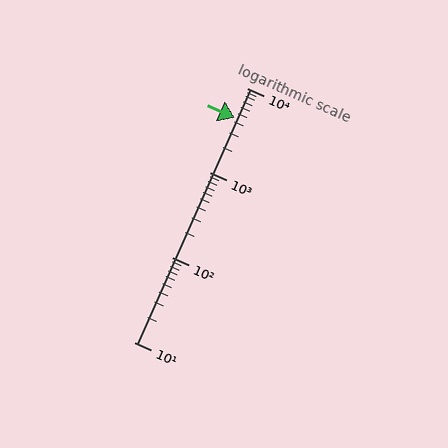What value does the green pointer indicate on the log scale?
The pointer indicates approximately 4500.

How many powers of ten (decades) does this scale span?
The scale spans 3 decades, from 10 to 10000.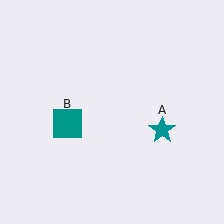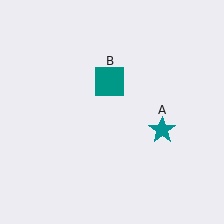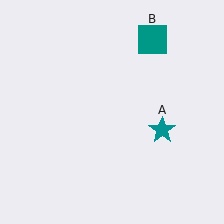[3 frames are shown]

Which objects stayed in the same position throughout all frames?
Teal star (object A) remained stationary.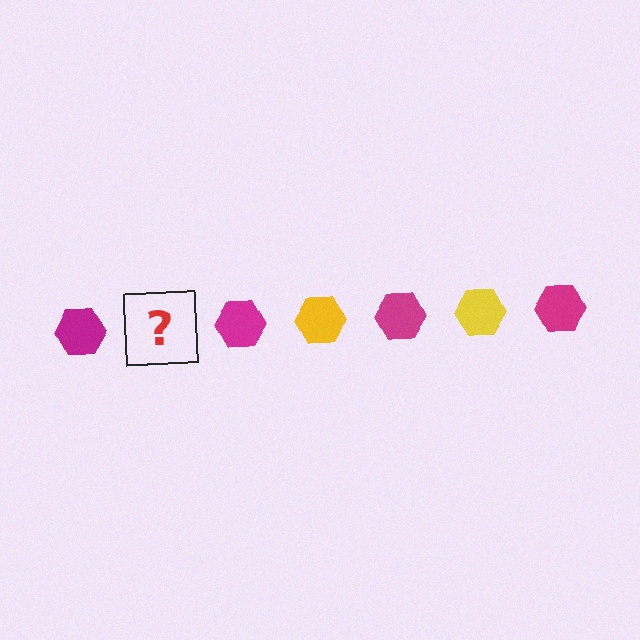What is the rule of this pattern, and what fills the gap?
The rule is that the pattern cycles through magenta, yellow hexagons. The gap should be filled with a yellow hexagon.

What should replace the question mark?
The question mark should be replaced with a yellow hexagon.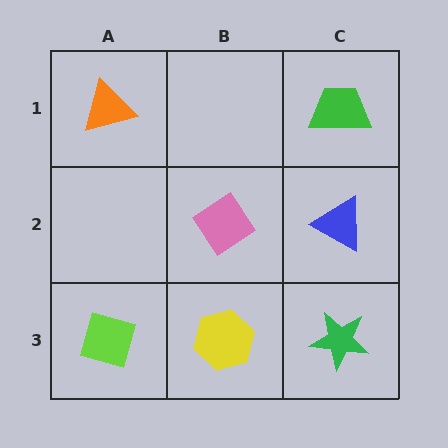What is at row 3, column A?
A lime diamond.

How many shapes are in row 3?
3 shapes.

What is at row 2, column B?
A pink diamond.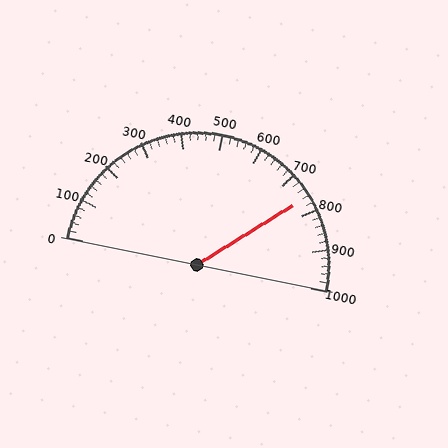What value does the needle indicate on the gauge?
The needle indicates approximately 760.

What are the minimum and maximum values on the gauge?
The gauge ranges from 0 to 1000.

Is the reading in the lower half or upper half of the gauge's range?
The reading is in the upper half of the range (0 to 1000).